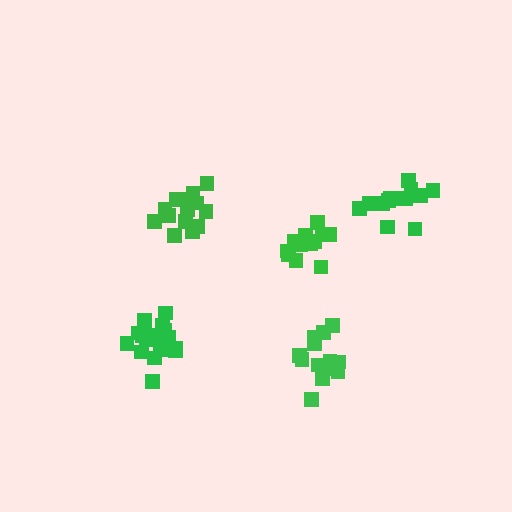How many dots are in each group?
Group 1: 18 dots, Group 2: 12 dots, Group 3: 13 dots, Group 4: 14 dots, Group 5: 14 dots (71 total).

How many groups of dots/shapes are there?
There are 5 groups.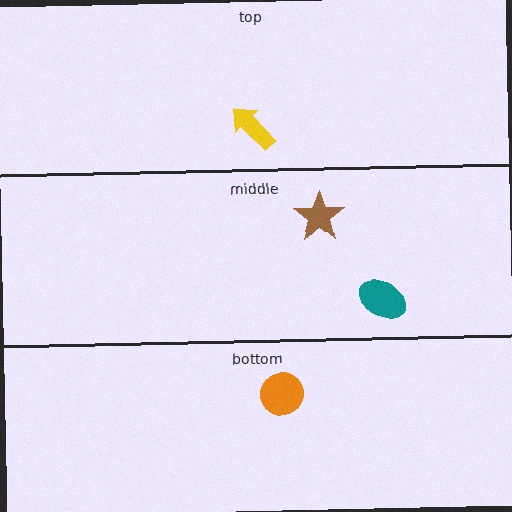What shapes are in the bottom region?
The orange circle.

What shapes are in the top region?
The yellow arrow.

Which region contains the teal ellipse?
The middle region.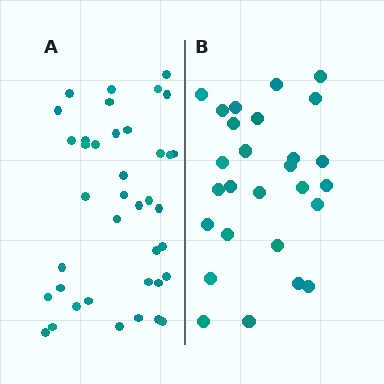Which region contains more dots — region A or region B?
Region A (the left region) has more dots.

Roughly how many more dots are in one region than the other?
Region A has roughly 12 or so more dots than region B.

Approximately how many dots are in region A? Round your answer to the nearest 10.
About 40 dots. (The exact count is 39, which rounds to 40.)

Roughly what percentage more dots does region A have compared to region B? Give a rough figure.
About 45% more.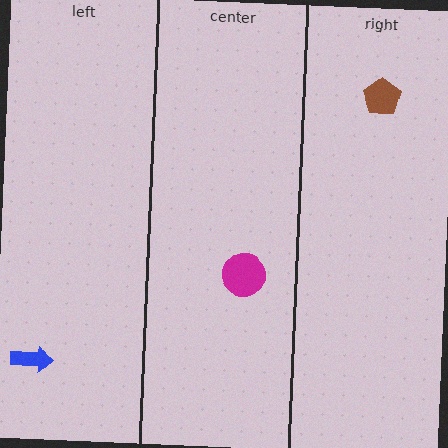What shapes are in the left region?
The blue arrow.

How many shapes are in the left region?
1.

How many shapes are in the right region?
1.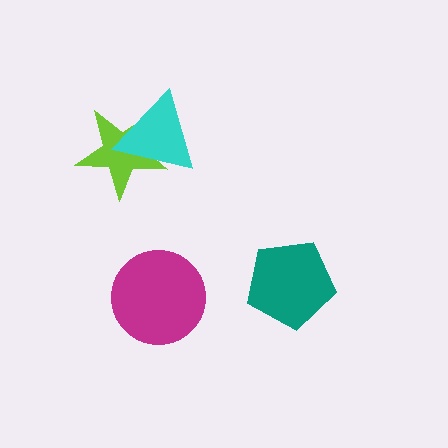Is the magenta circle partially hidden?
No, no other shape covers it.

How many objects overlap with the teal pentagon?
0 objects overlap with the teal pentagon.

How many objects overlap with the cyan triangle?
1 object overlaps with the cyan triangle.